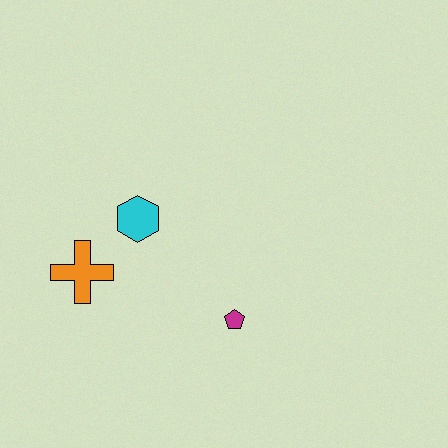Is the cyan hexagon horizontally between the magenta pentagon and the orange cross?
Yes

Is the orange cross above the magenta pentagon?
Yes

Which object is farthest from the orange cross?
The magenta pentagon is farthest from the orange cross.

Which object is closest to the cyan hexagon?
The orange cross is closest to the cyan hexagon.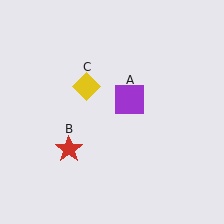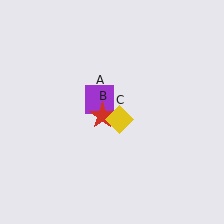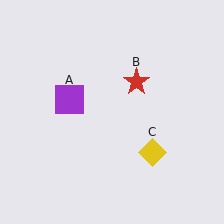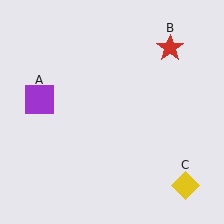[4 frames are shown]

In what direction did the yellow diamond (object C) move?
The yellow diamond (object C) moved down and to the right.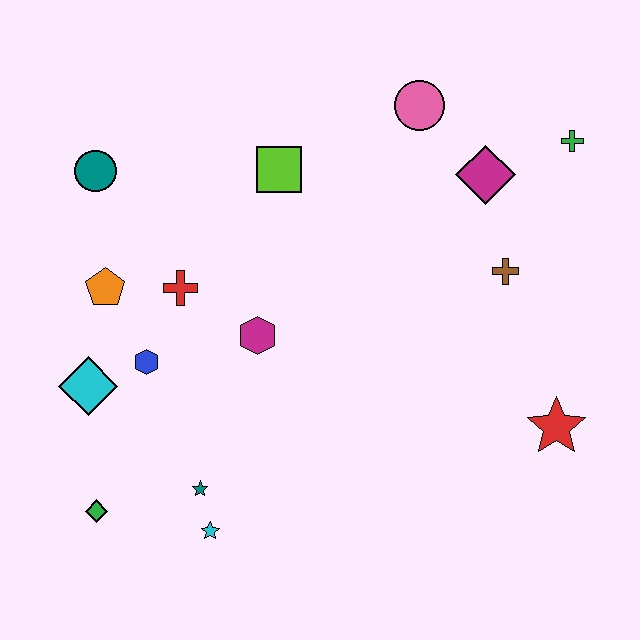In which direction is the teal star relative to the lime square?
The teal star is below the lime square.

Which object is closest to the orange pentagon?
The red cross is closest to the orange pentagon.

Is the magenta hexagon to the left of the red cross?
No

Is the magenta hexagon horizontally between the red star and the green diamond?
Yes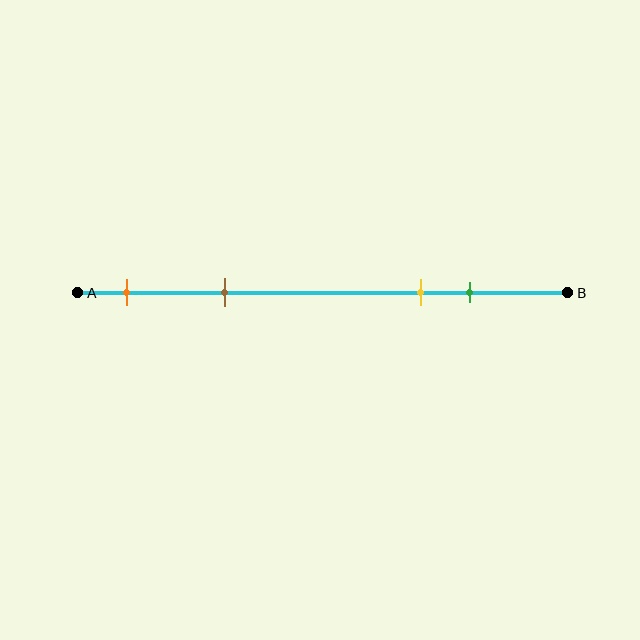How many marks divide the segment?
There are 4 marks dividing the segment.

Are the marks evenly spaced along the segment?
No, the marks are not evenly spaced.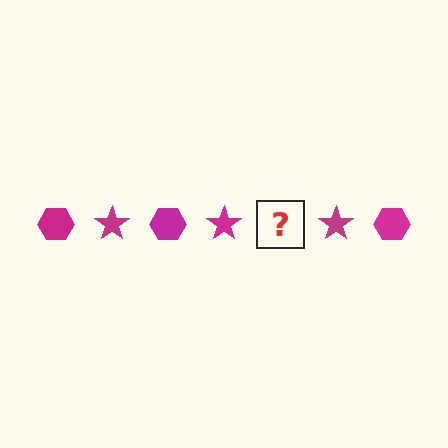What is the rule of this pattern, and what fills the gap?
The rule is that the pattern cycles through hexagon, star shapes in magenta. The gap should be filled with a magenta hexagon.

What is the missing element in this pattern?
The missing element is a magenta hexagon.